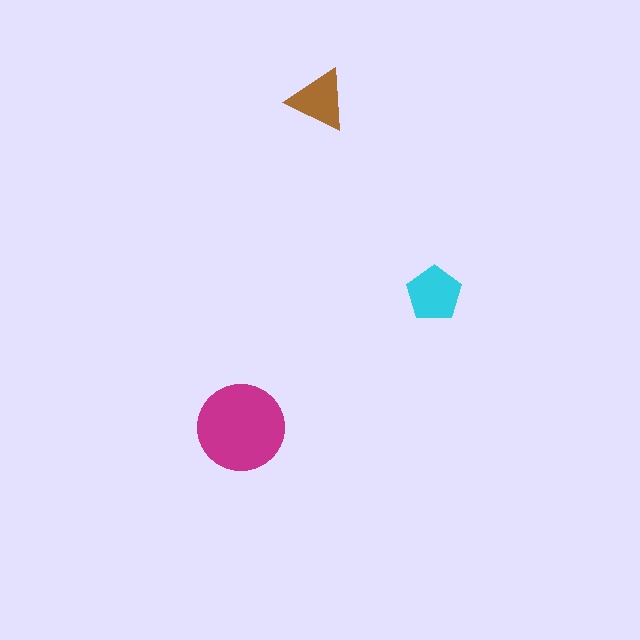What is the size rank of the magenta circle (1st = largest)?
1st.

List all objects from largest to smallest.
The magenta circle, the cyan pentagon, the brown triangle.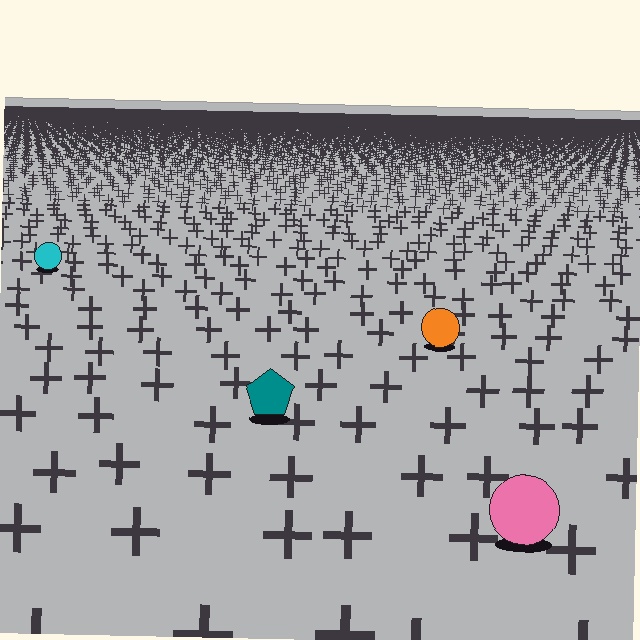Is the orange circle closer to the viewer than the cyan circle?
Yes. The orange circle is closer — you can tell from the texture gradient: the ground texture is coarser near it.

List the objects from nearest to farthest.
From nearest to farthest: the pink circle, the teal pentagon, the orange circle, the cyan circle.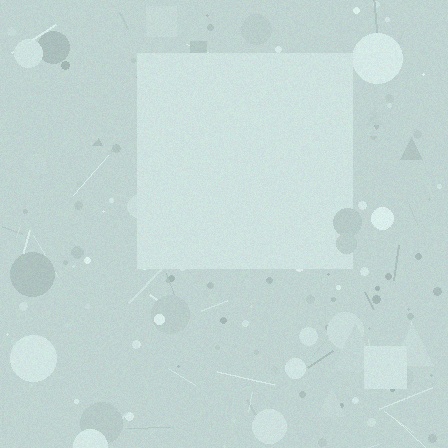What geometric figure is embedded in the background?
A square is embedded in the background.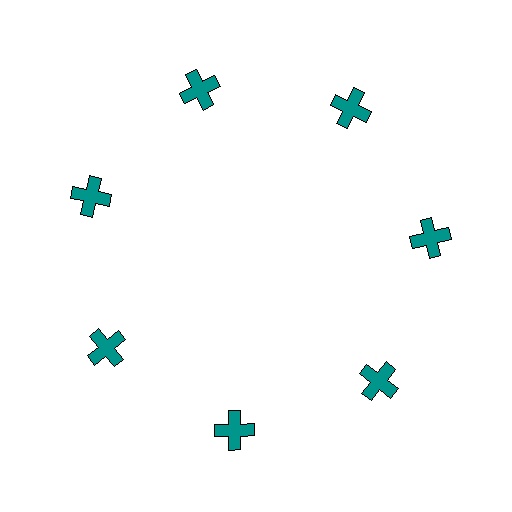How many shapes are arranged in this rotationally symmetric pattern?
There are 7 shapes, arranged in 7 groups of 1.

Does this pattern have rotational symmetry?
Yes, this pattern has 7-fold rotational symmetry. It looks the same after rotating 51 degrees around the center.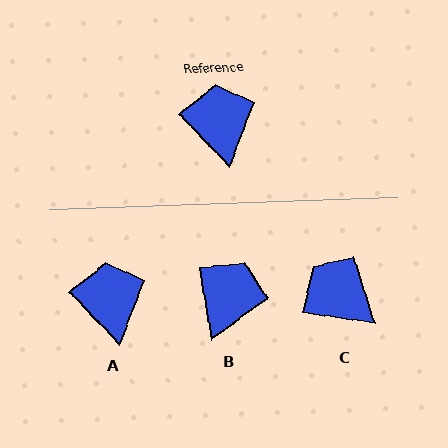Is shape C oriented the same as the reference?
No, it is off by about 38 degrees.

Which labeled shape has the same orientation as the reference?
A.